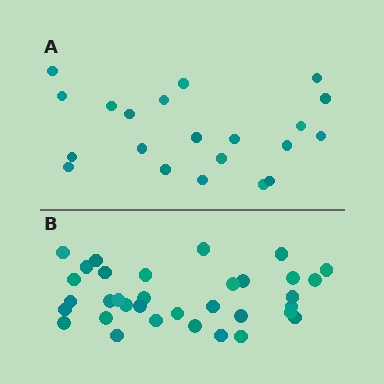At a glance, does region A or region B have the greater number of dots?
Region B (the bottom region) has more dots.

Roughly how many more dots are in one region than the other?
Region B has approximately 15 more dots than region A.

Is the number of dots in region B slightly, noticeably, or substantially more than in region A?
Region B has substantially more. The ratio is roughly 1.6 to 1.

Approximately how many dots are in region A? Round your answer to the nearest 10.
About 20 dots. (The exact count is 21, which rounds to 20.)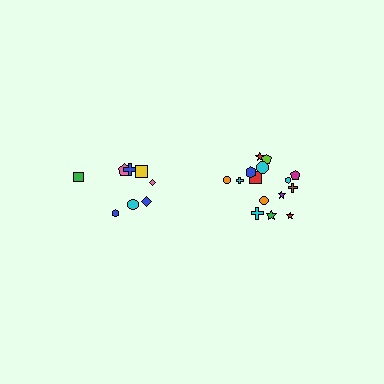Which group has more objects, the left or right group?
The right group.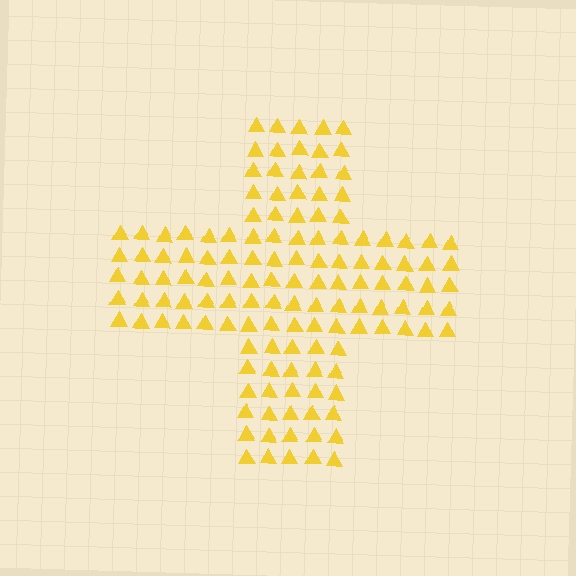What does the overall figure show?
The overall figure shows a cross.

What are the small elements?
The small elements are triangles.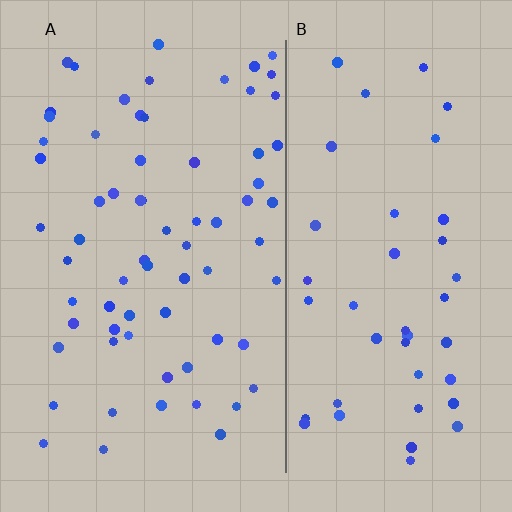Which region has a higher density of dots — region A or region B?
A (the left).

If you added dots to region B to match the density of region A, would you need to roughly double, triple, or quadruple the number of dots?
Approximately double.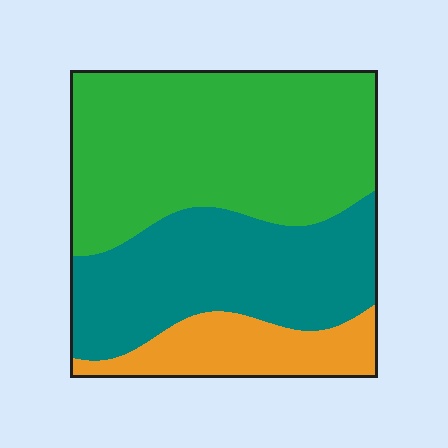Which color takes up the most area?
Green, at roughly 50%.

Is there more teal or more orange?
Teal.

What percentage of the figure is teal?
Teal takes up about one third (1/3) of the figure.